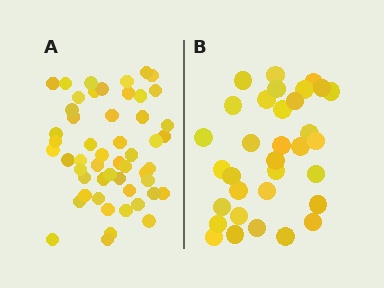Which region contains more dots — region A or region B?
Region A (the left region) has more dots.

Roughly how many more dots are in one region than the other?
Region A has approximately 20 more dots than region B.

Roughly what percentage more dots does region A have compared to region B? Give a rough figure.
About 60% more.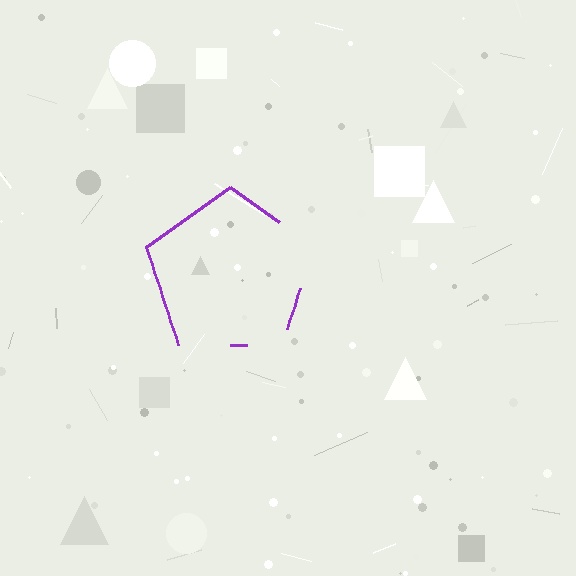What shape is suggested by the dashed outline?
The dashed outline suggests a pentagon.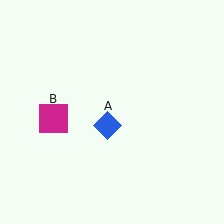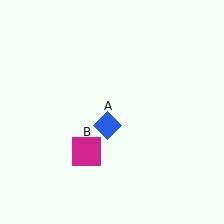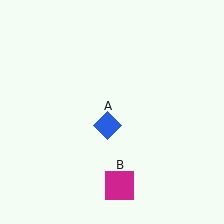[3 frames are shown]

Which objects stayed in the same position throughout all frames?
Blue diamond (object A) remained stationary.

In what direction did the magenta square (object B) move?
The magenta square (object B) moved down and to the right.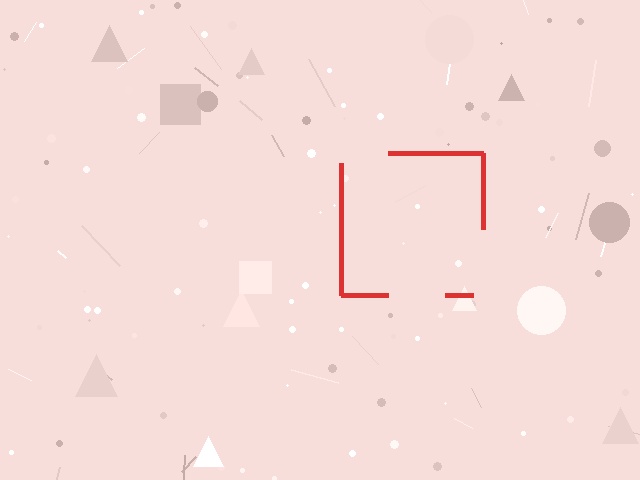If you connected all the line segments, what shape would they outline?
They would outline a square.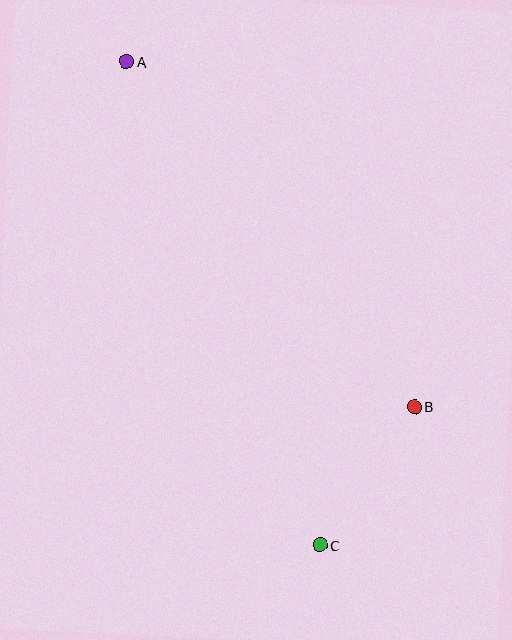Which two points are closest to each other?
Points B and C are closest to each other.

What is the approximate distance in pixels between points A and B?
The distance between A and B is approximately 450 pixels.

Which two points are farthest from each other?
Points A and C are farthest from each other.